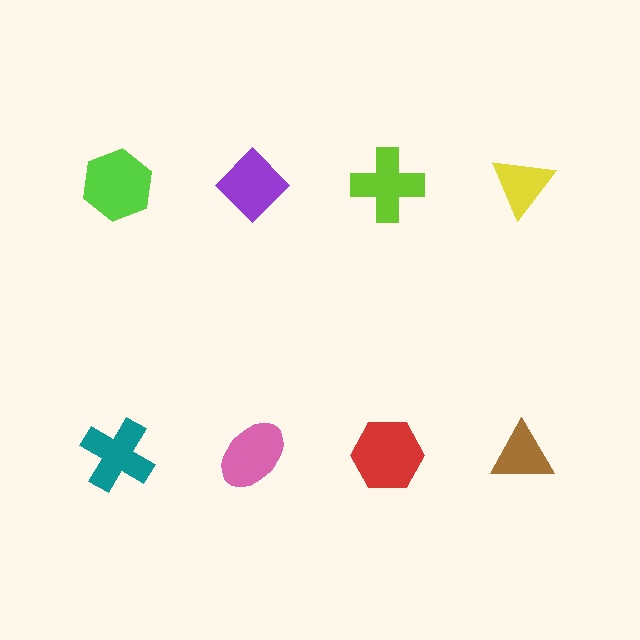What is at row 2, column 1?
A teal cross.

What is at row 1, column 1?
A lime hexagon.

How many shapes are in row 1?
4 shapes.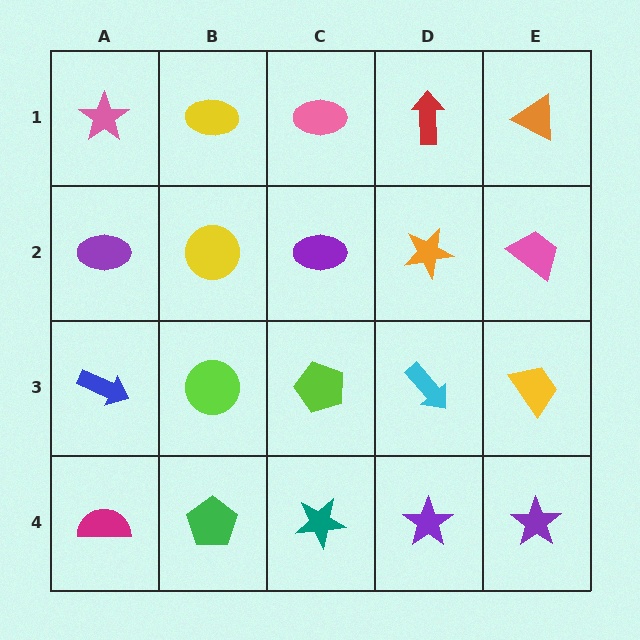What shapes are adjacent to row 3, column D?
An orange star (row 2, column D), a purple star (row 4, column D), a lime pentagon (row 3, column C), a yellow trapezoid (row 3, column E).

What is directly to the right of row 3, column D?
A yellow trapezoid.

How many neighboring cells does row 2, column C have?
4.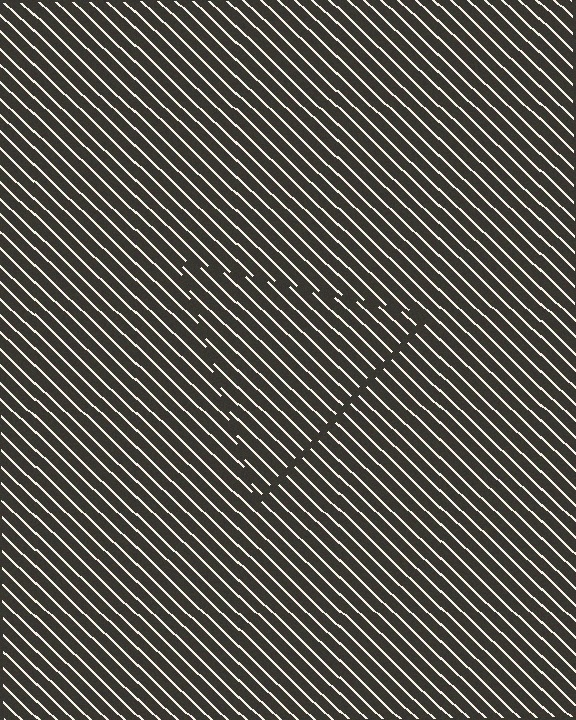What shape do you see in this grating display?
An illusory triangle. The interior of the shape contains the same grating, shifted by half a period — the contour is defined by the phase discontinuity where line-ends from the inner and outer gratings abut.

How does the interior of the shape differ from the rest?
The interior of the shape contains the same grating, shifted by half a period — the contour is defined by the phase discontinuity where line-ends from the inner and outer gratings abut.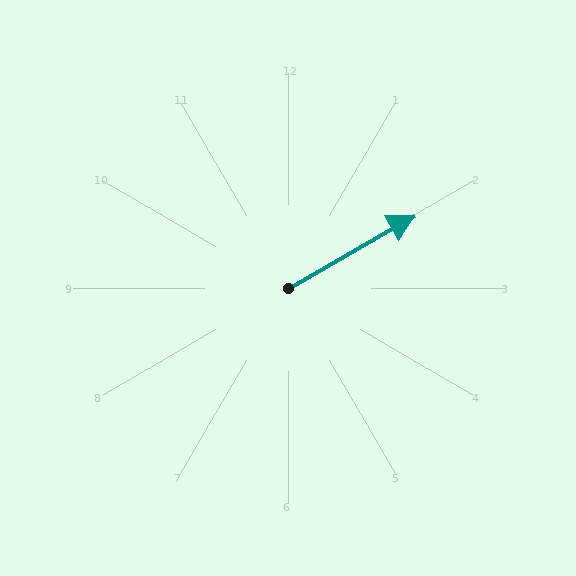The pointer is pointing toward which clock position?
Roughly 2 o'clock.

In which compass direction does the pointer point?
Northeast.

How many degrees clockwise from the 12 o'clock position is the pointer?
Approximately 60 degrees.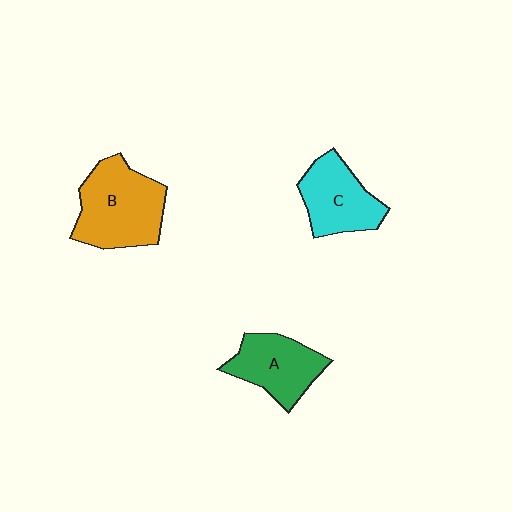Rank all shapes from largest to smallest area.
From largest to smallest: B (orange), C (cyan), A (green).